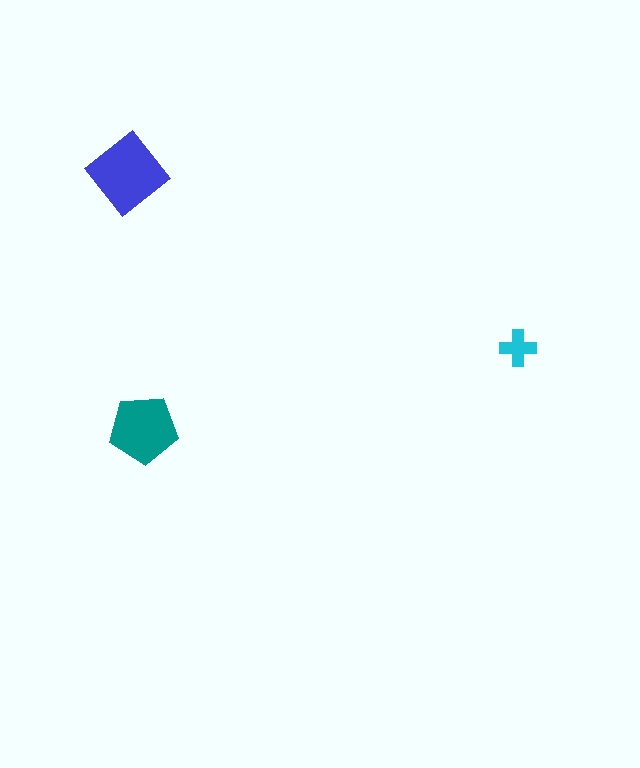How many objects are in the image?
There are 3 objects in the image.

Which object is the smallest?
The cyan cross.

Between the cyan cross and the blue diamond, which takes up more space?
The blue diamond.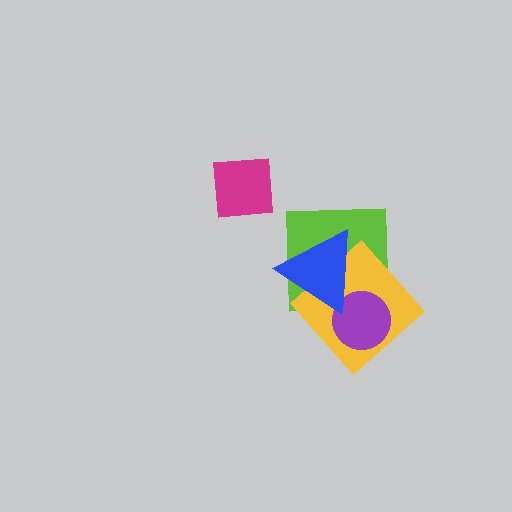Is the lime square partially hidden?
Yes, it is partially covered by another shape.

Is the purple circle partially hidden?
Yes, it is partially covered by another shape.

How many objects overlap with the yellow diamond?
3 objects overlap with the yellow diamond.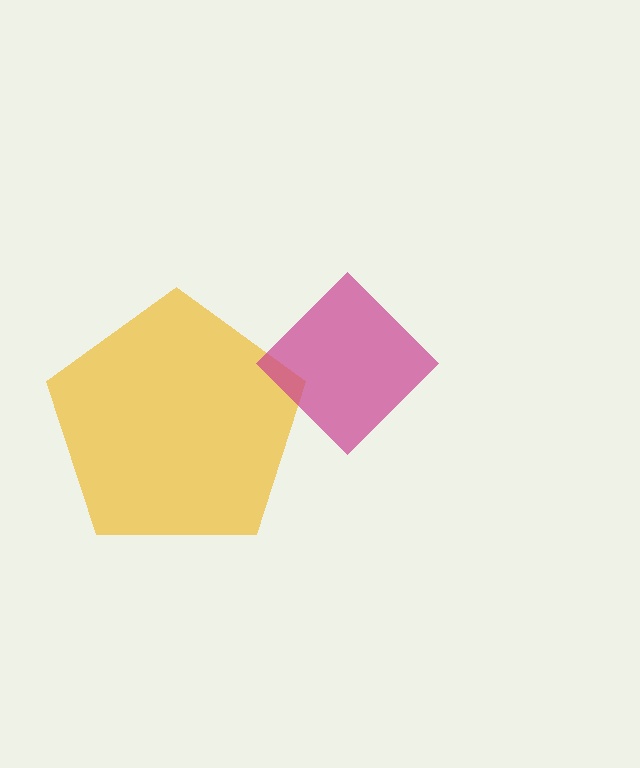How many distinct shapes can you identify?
There are 2 distinct shapes: a yellow pentagon, a magenta diamond.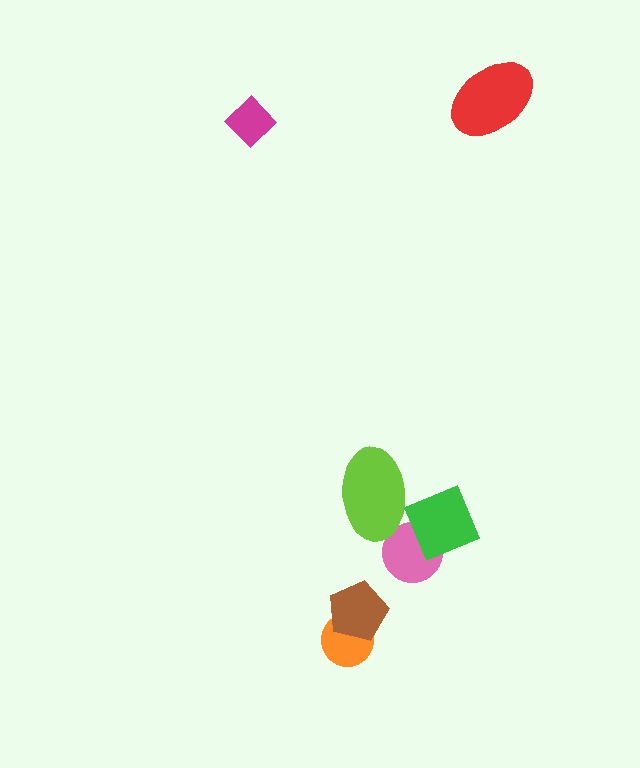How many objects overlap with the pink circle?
1 object overlaps with the pink circle.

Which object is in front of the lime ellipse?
The green diamond is in front of the lime ellipse.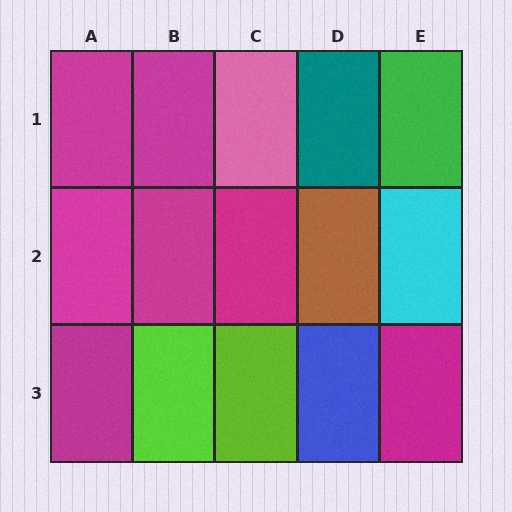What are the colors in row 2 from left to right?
Magenta, magenta, magenta, brown, cyan.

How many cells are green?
1 cell is green.